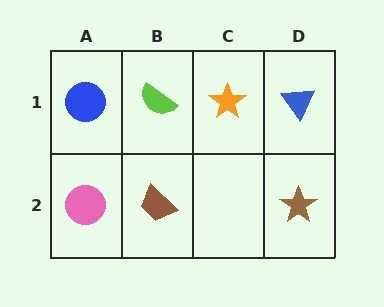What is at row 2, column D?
A brown star.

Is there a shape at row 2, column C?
No, that cell is empty.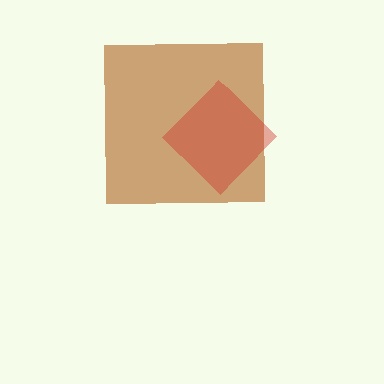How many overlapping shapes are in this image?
There are 2 overlapping shapes in the image.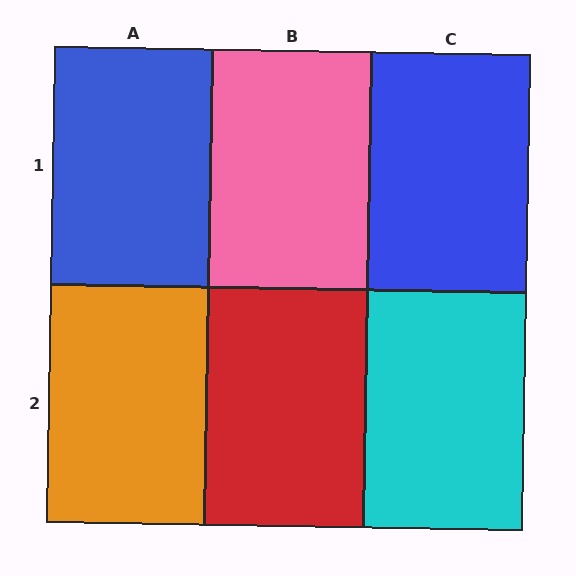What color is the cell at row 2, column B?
Red.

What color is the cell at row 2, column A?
Orange.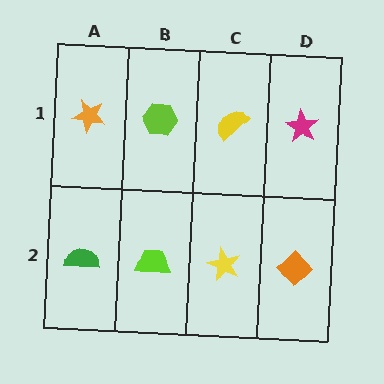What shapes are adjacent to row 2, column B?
A lime hexagon (row 1, column B), a green semicircle (row 2, column A), a yellow star (row 2, column C).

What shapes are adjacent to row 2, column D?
A magenta star (row 1, column D), a yellow star (row 2, column C).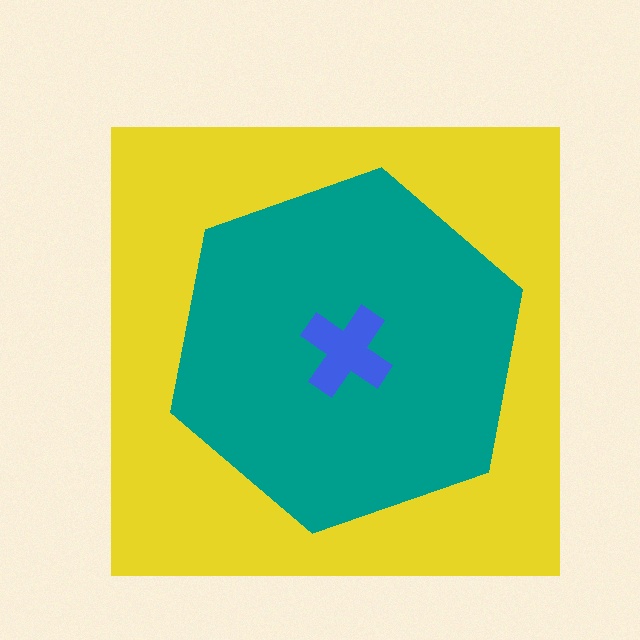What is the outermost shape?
The yellow square.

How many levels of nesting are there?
3.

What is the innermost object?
The blue cross.